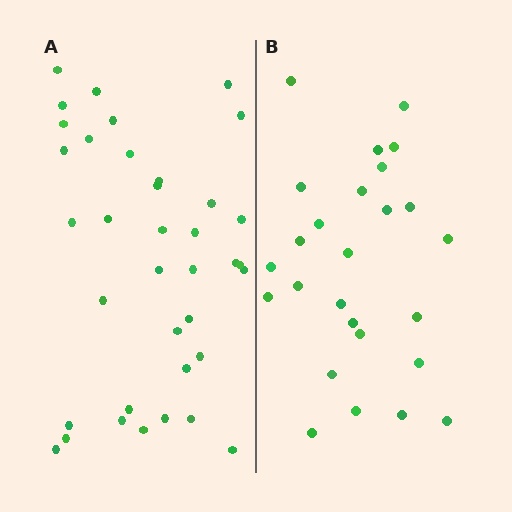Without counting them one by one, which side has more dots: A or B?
Region A (the left region) has more dots.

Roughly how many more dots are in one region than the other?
Region A has roughly 12 or so more dots than region B.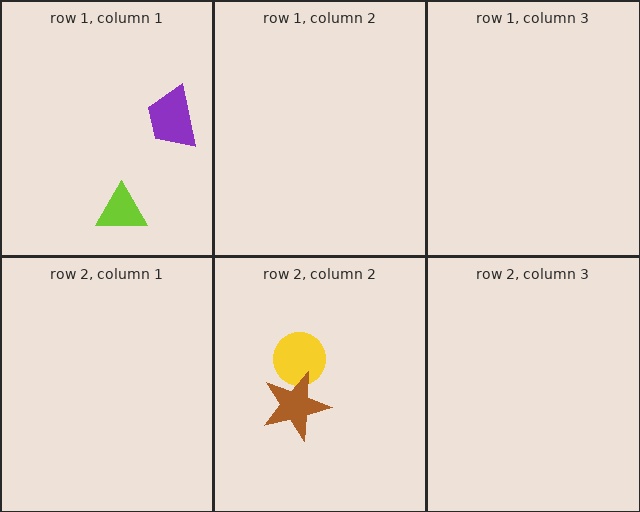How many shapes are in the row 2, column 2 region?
2.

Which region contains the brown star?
The row 2, column 2 region.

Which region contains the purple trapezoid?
The row 1, column 1 region.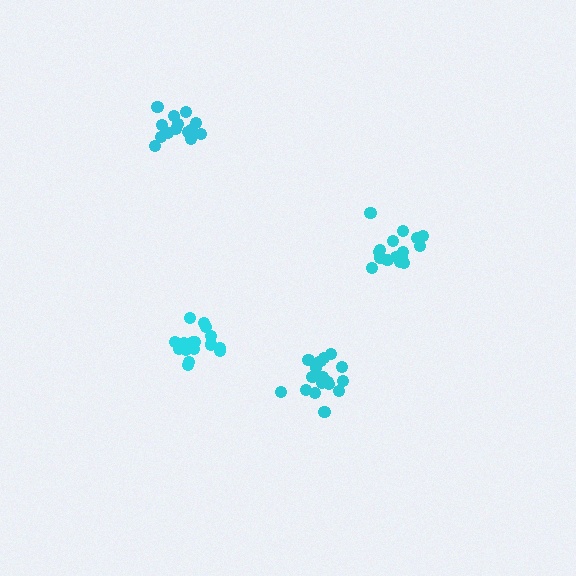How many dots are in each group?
Group 1: 17 dots, Group 2: 14 dots, Group 3: 18 dots, Group 4: 18 dots (67 total).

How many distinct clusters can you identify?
There are 4 distinct clusters.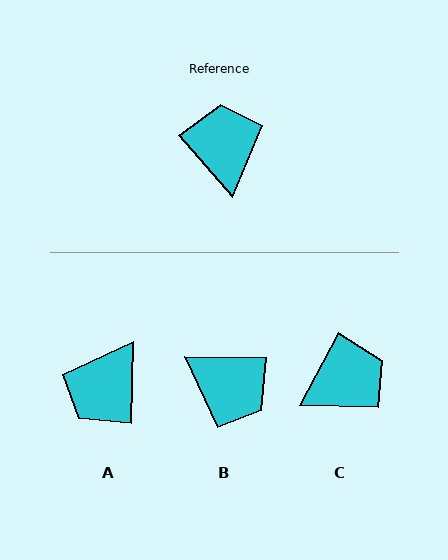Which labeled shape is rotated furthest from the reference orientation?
A, about 137 degrees away.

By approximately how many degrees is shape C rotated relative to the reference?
Approximately 69 degrees clockwise.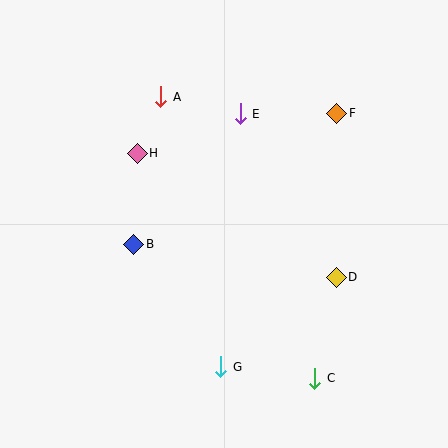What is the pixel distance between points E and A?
The distance between E and A is 82 pixels.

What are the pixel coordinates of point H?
Point H is at (137, 153).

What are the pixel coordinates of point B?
Point B is at (134, 244).